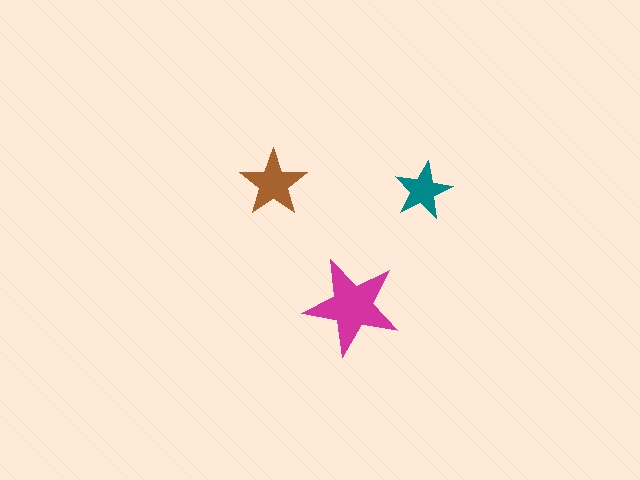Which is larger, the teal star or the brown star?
The brown one.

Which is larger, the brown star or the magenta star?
The magenta one.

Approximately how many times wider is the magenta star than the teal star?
About 1.5 times wider.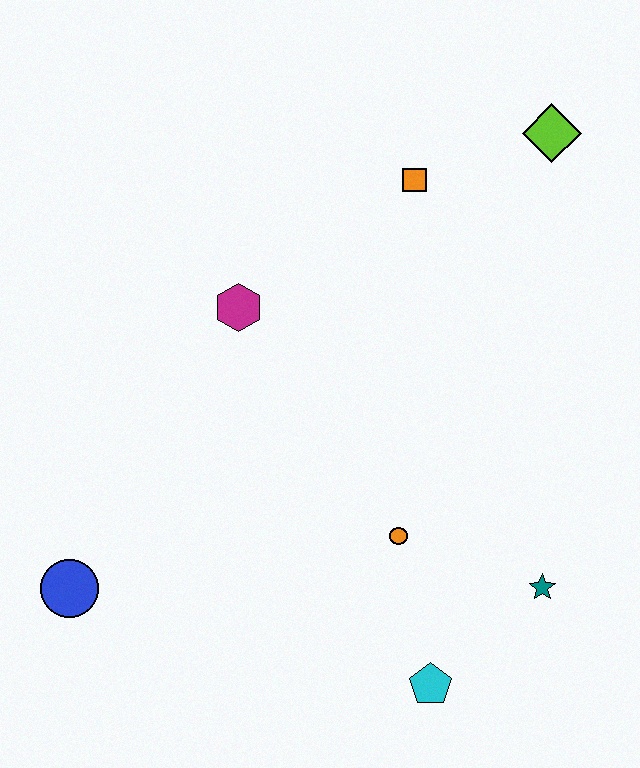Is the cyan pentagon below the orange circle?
Yes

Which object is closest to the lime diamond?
The orange square is closest to the lime diamond.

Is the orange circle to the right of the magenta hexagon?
Yes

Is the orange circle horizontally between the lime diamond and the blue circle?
Yes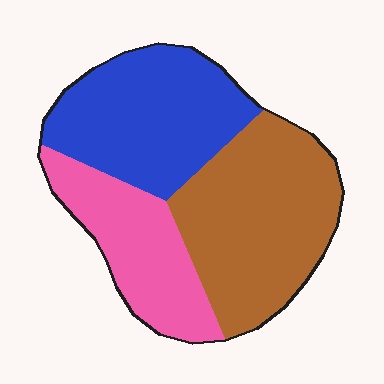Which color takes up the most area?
Brown, at roughly 40%.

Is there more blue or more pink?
Blue.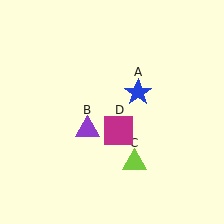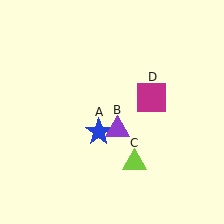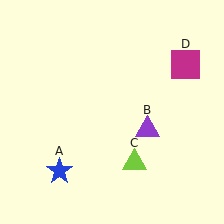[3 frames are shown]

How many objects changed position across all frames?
3 objects changed position: blue star (object A), purple triangle (object B), magenta square (object D).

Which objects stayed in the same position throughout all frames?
Lime triangle (object C) remained stationary.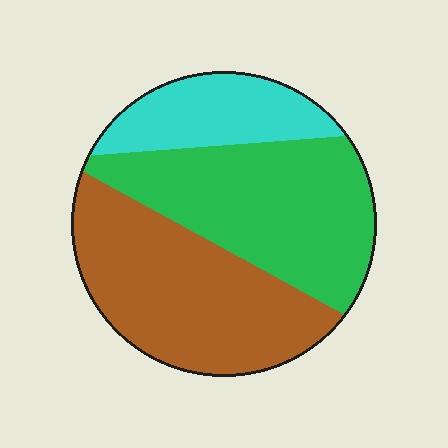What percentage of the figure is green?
Green takes up between a third and a half of the figure.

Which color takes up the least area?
Cyan, at roughly 20%.